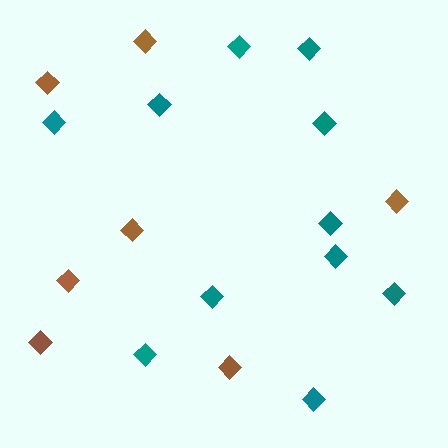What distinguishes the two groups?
There are 2 groups: one group of teal diamonds (11) and one group of brown diamonds (7).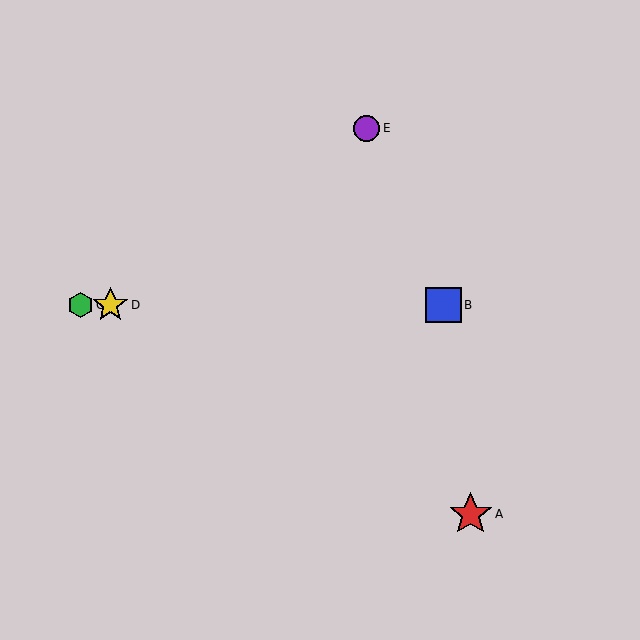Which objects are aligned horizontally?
Objects B, C, D are aligned horizontally.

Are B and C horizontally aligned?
Yes, both are at y≈305.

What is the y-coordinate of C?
Object C is at y≈305.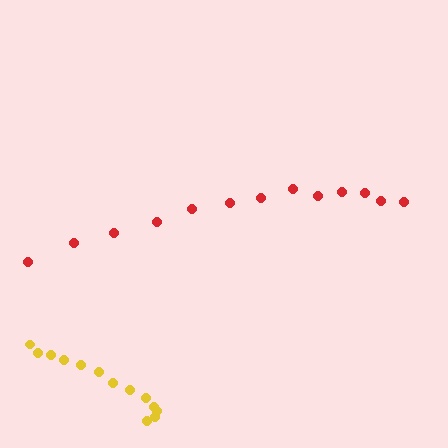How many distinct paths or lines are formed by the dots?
There are 2 distinct paths.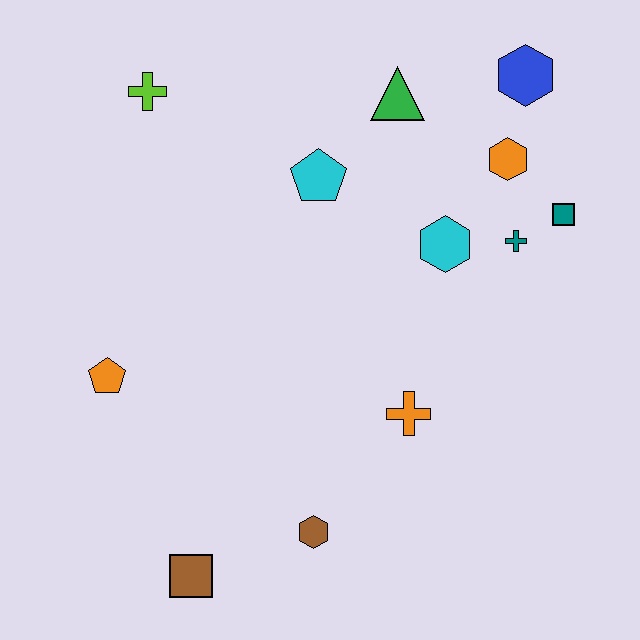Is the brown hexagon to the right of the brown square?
Yes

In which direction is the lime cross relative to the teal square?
The lime cross is to the left of the teal square.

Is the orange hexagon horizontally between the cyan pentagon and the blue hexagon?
Yes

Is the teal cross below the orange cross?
No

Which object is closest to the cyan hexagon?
The teal cross is closest to the cyan hexagon.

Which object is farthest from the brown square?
The blue hexagon is farthest from the brown square.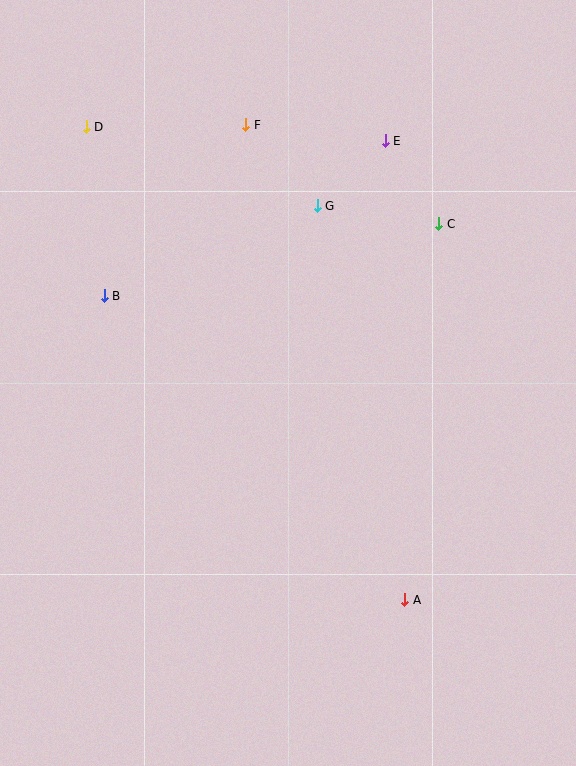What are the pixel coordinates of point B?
Point B is at (104, 296).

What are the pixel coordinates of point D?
Point D is at (86, 127).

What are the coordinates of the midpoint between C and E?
The midpoint between C and E is at (412, 182).